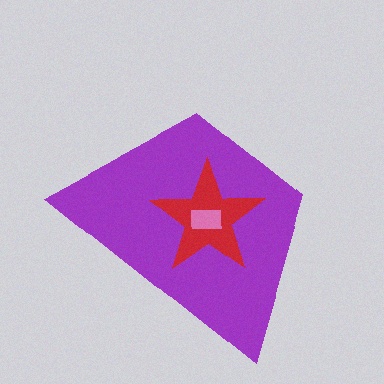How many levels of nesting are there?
3.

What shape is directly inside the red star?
The pink rectangle.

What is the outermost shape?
The purple trapezoid.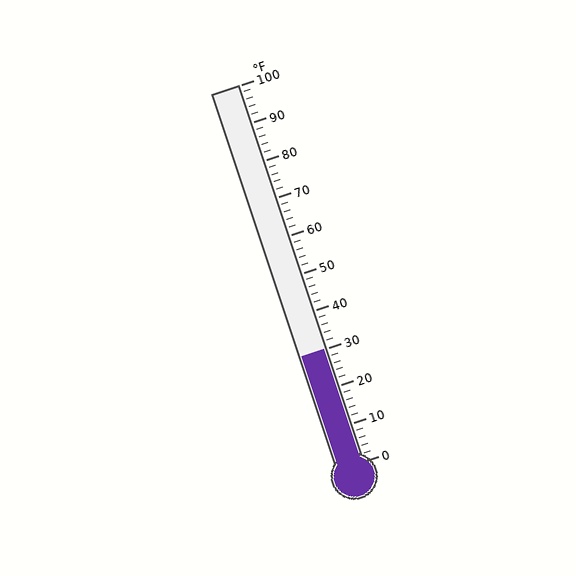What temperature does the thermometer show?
The thermometer shows approximately 30°F.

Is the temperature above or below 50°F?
The temperature is below 50°F.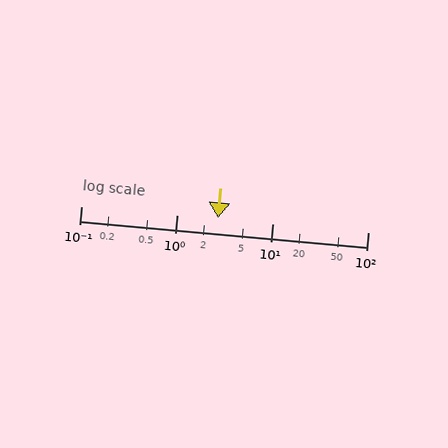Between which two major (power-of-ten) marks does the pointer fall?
The pointer is between 1 and 10.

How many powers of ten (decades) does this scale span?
The scale spans 3 decades, from 0.1 to 100.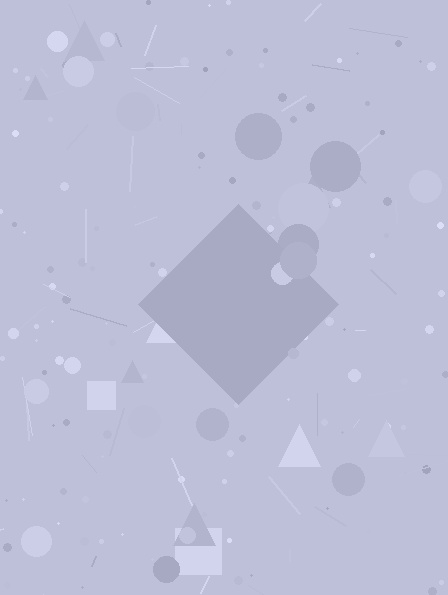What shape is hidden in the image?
A diamond is hidden in the image.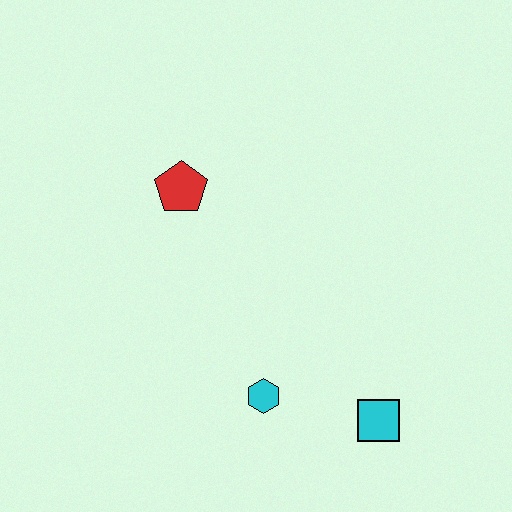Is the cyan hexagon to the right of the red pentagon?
Yes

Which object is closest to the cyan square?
The cyan hexagon is closest to the cyan square.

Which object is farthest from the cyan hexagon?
The red pentagon is farthest from the cyan hexagon.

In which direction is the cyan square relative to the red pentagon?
The cyan square is below the red pentagon.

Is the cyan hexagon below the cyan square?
No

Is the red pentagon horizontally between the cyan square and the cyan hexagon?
No